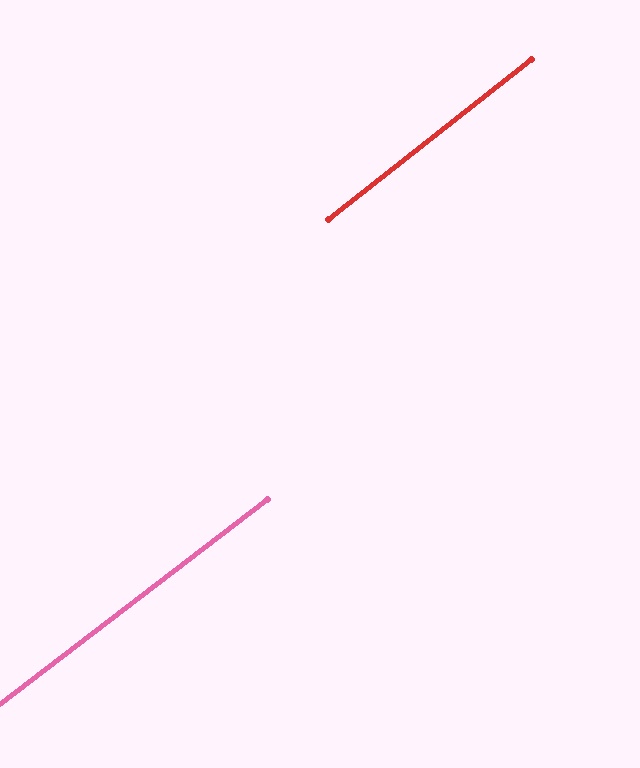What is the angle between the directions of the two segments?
Approximately 1 degree.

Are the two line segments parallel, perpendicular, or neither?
Parallel — their directions differ by only 0.8°.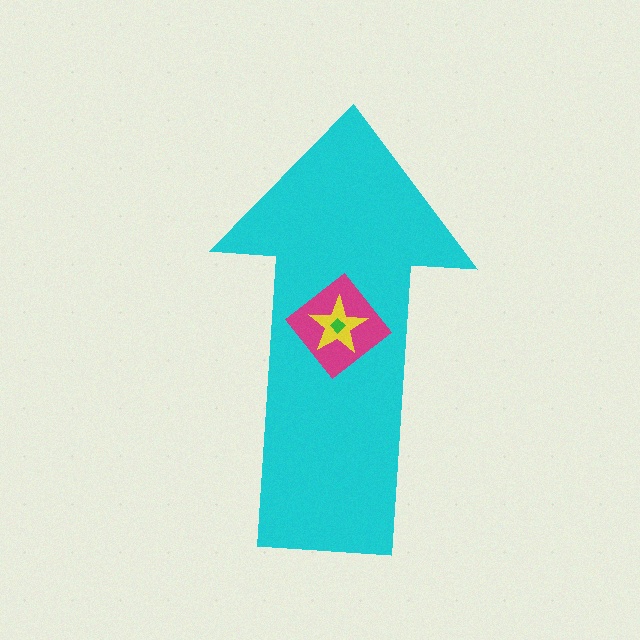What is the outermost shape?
The cyan arrow.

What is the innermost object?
The green diamond.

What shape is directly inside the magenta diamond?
The yellow star.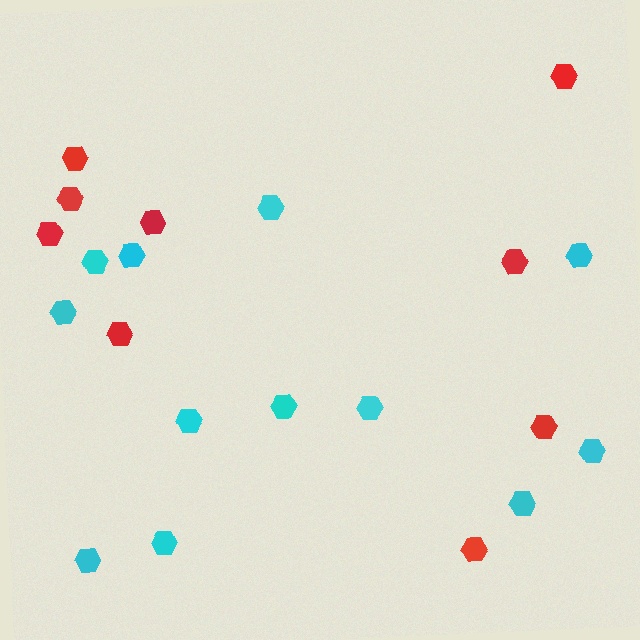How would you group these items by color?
There are 2 groups: one group of cyan hexagons (12) and one group of red hexagons (9).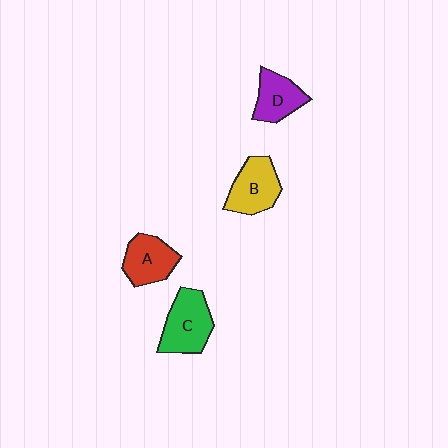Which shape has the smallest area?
Shape D (purple).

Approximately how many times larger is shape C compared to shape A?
Approximately 1.2 times.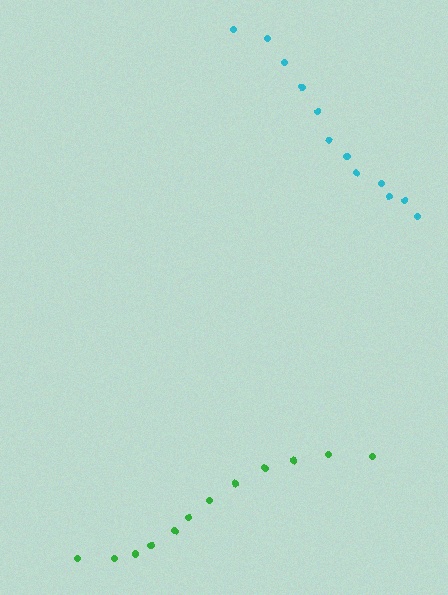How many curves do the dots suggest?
There are 2 distinct paths.